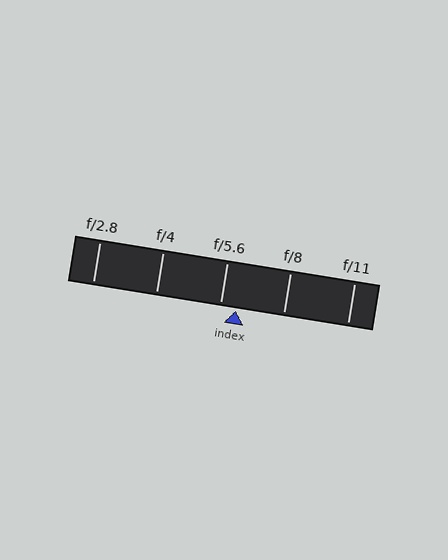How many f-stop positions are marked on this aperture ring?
There are 5 f-stop positions marked.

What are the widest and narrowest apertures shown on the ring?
The widest aperture shown is f/2.8 and the narrowest is f/11.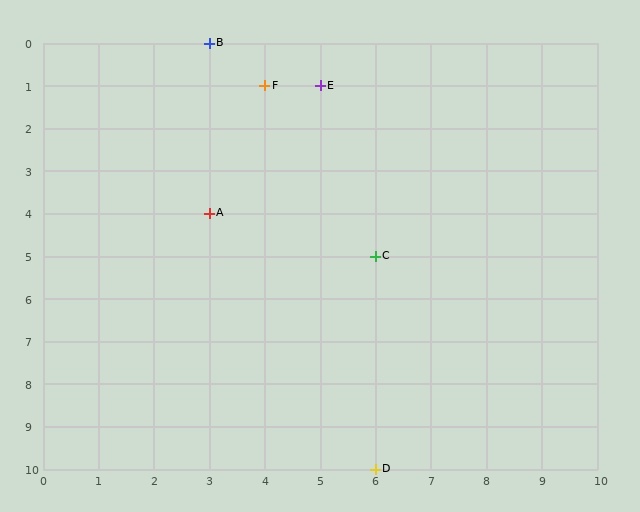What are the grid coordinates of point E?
Point E is at grid coordinates (5, 1).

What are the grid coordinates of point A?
Point A is at grid coordinates (3, 4).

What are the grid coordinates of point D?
Point D is at grid coordinates (6, 10).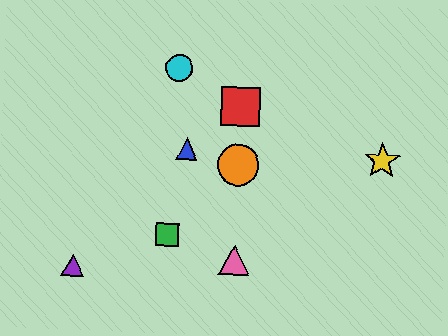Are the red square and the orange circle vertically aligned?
Yes, both are at x≈241.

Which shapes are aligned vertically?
The red square, the orange circle, the pink triangle are aligned vertically.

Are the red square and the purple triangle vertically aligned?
No, the red square is at x≈241 and the purple triangle is at x≈73.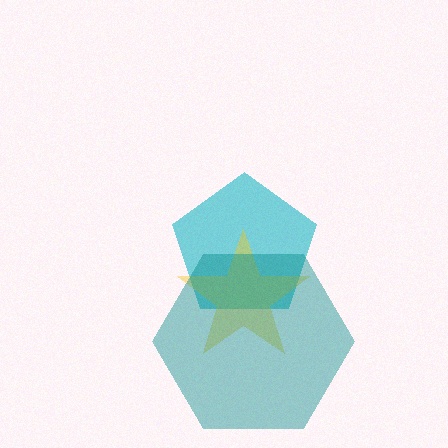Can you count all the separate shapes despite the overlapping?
Yes, there are 3 separate shapes.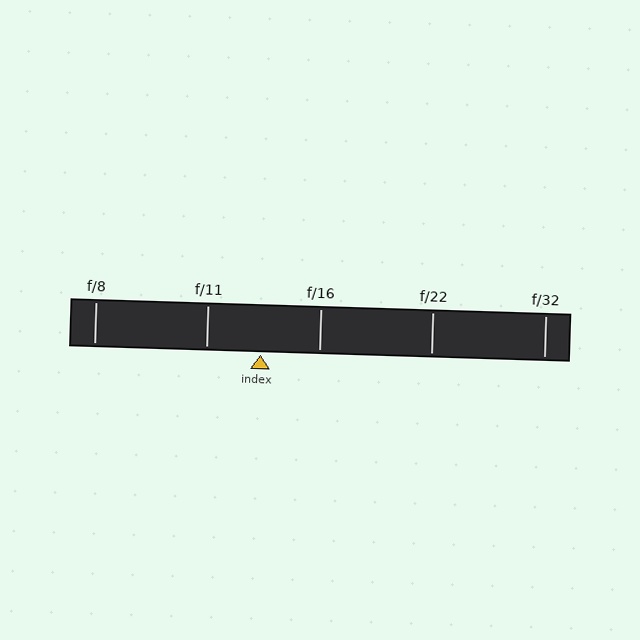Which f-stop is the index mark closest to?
The index mark is closest to f/11.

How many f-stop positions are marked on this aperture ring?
There are 5 f-stop positions marked.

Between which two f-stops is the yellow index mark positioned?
The index mark is between f/11 and f/16.